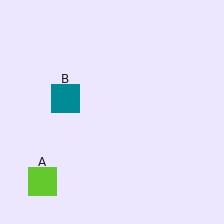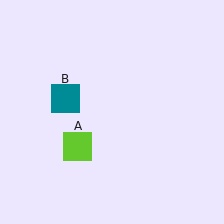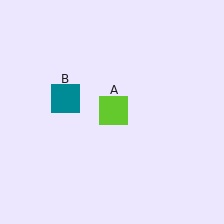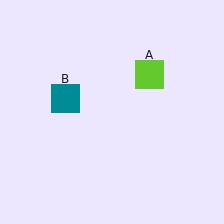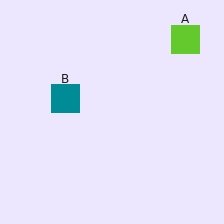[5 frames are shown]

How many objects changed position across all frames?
1 object changed position: lime square (object A).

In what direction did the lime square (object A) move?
The lime square (object A) moved up and to the right.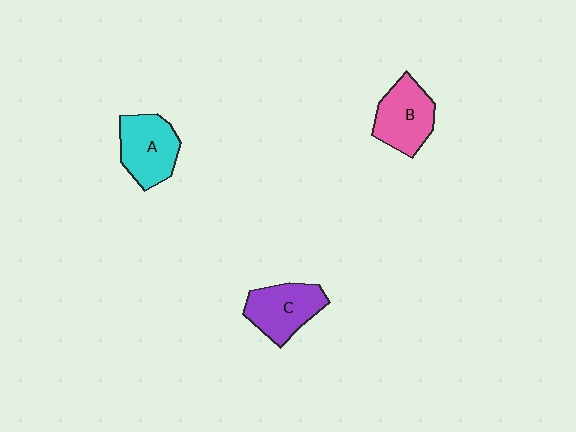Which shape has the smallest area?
Shape C (purple).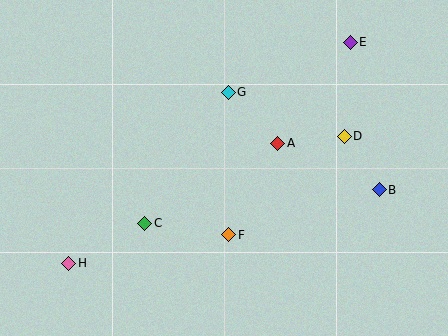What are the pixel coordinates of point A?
Point A is at (278, 143).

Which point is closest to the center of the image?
Point A at (278, 143) is closest to the center.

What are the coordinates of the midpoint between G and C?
The midpoint between G and C is at (187, 158).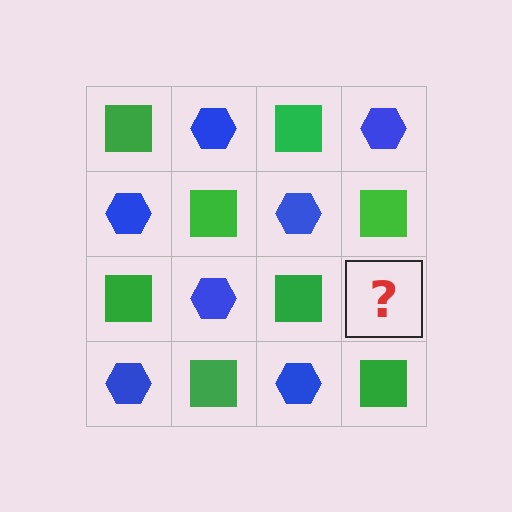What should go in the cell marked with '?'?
The missing cell should contain a blue hexagon.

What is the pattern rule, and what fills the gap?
The rule is that it alternates green square and blue hexagon in a checkerboard pattern. The gap should be filled with a blue hexagon.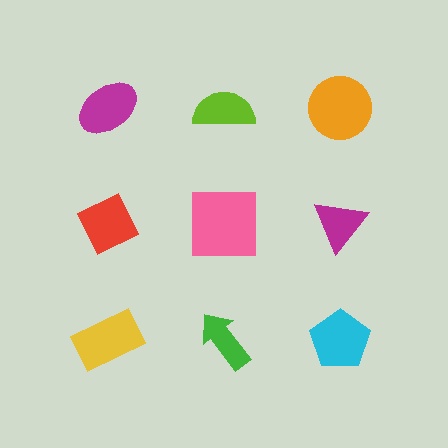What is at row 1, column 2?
A lime semicircle.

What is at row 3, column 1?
A yellow rectangle.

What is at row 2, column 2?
A pink square.